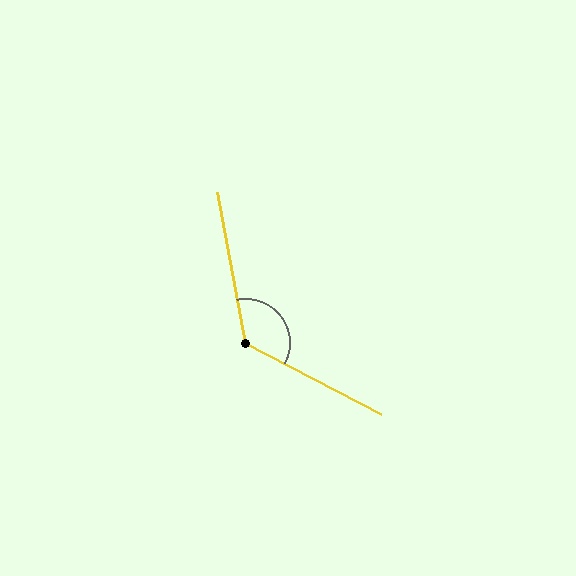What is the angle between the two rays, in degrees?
Approximately 128 degrees.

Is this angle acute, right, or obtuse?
It is obtuse.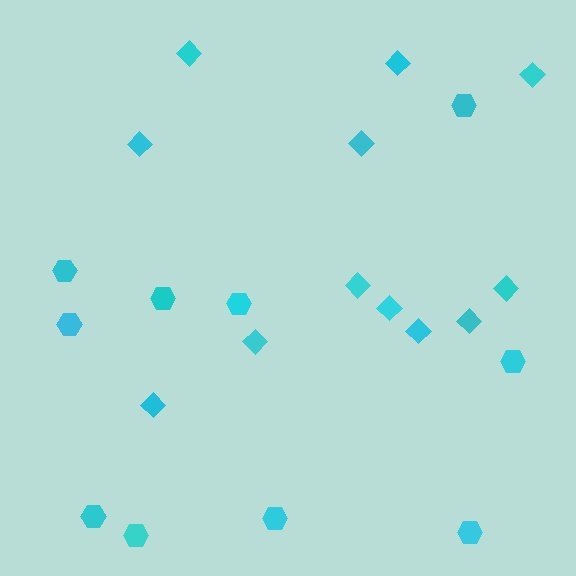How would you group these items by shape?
There are 2 groups: one group of diamonds (12) and one group of hexagons (10).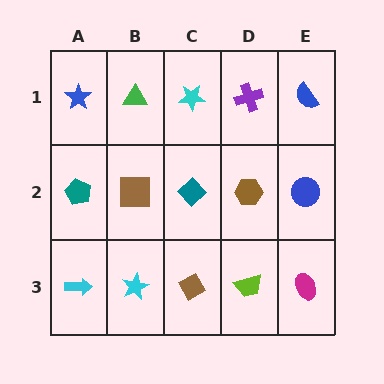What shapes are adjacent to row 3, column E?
A blue circle (row 2, column E), a lime trapezoid (row 3, column D).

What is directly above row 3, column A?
A teal pentagon.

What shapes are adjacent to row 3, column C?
A teal diamond (row 2, column C), a cyan star (row 3, column B), a lime trapezoid (row 3, column D).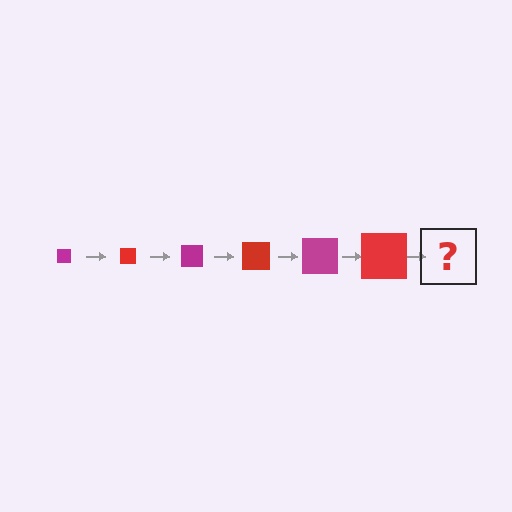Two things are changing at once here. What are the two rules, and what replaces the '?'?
The two rules are that the square grows larger each step and the color cycles through magenta and red. The '?' should be a magenta square, larger than the previous one.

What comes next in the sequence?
The next element should be a magenta square, larger than the previous one.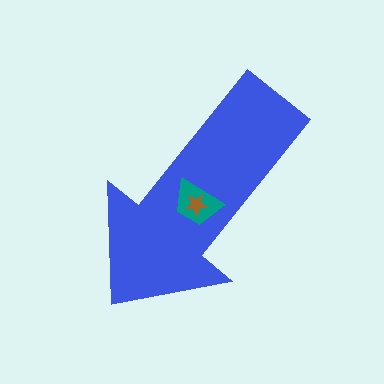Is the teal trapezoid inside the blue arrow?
Yes.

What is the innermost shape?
The brown star.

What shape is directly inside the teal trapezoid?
The brown star.